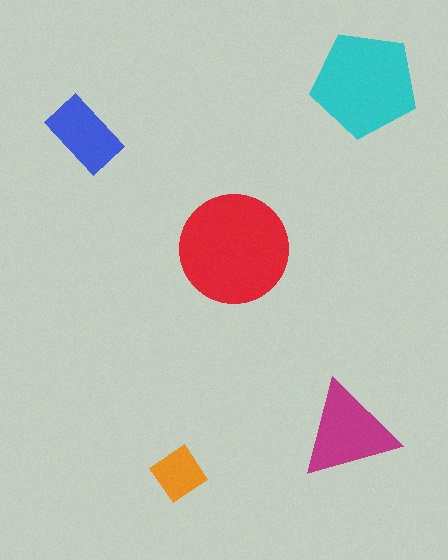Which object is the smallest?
The orange diamond.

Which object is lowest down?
The orange diamond is bottommost.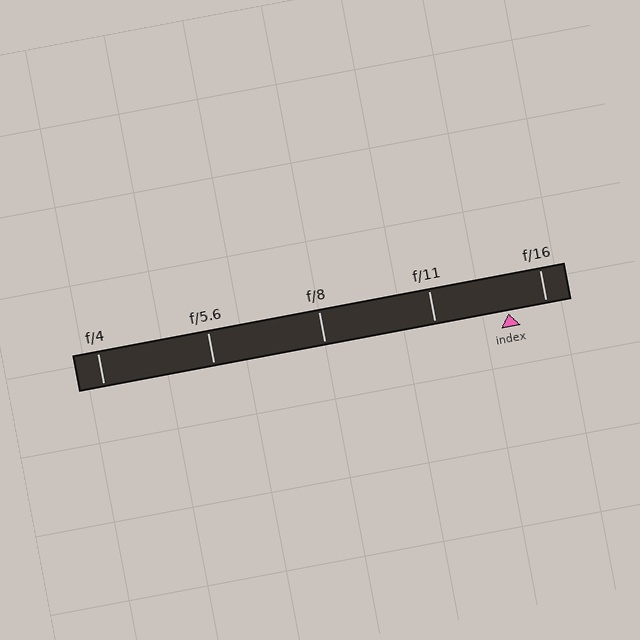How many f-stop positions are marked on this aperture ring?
There are 5 f-stop positions marked.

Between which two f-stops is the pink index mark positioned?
The index mark is between f/11 and f/16.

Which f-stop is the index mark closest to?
The index mark is closest to f/16.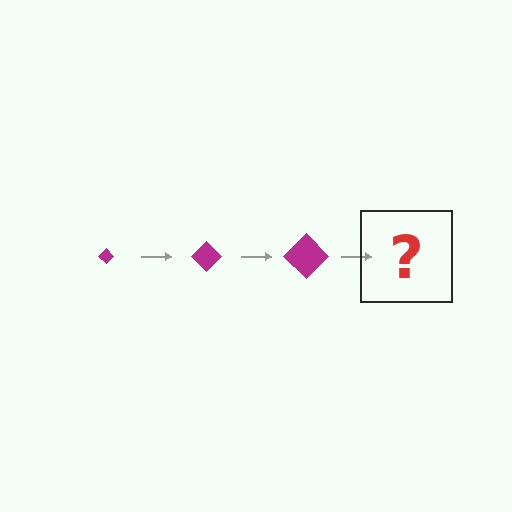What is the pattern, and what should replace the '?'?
The pattern is that the diamond gets progressively larger each step. The '?' should be a magenta diamond, larger than the previous one.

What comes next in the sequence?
The next element should be a magenta diamond, larger than the previous one.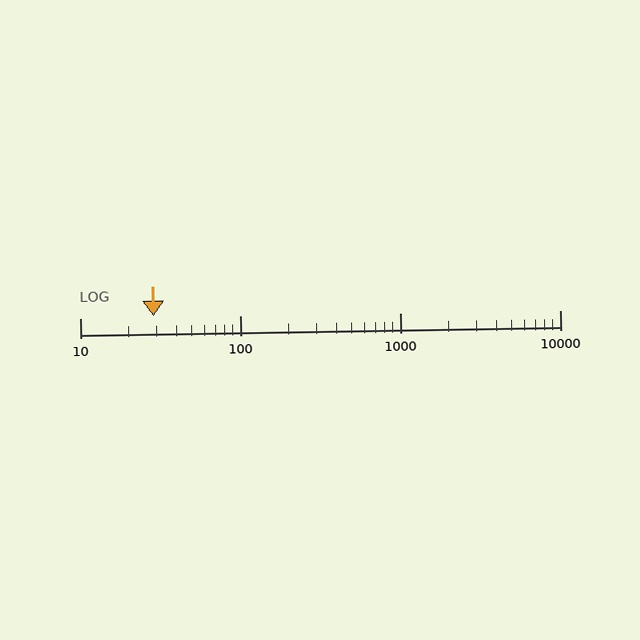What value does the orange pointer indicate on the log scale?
The pointer indicates approximately 29.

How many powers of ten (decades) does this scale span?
The scale spans 3 decades, from 10 to 10000.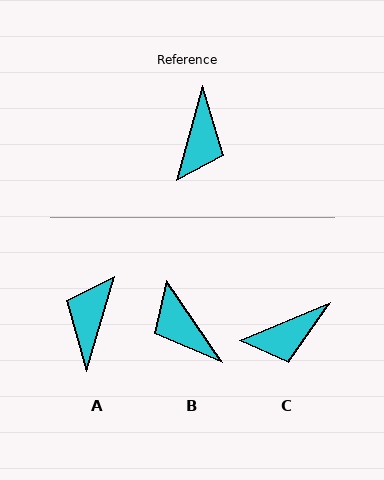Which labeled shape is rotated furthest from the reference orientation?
A, about 179 degrees away.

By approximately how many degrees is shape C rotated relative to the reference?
Approximately 52 degrees clockwise.